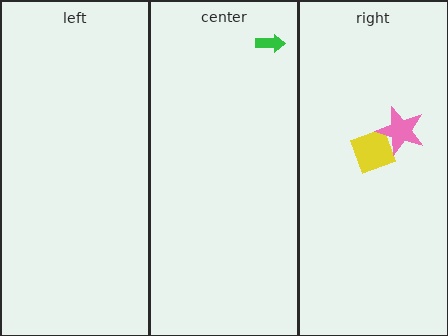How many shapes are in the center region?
1.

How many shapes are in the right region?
2.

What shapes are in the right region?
The yellow diamond, the pink star.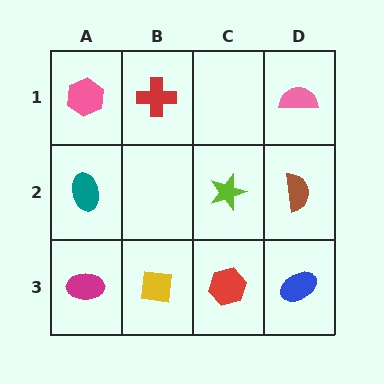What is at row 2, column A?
A teal ellipse.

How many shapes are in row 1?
3 shapes.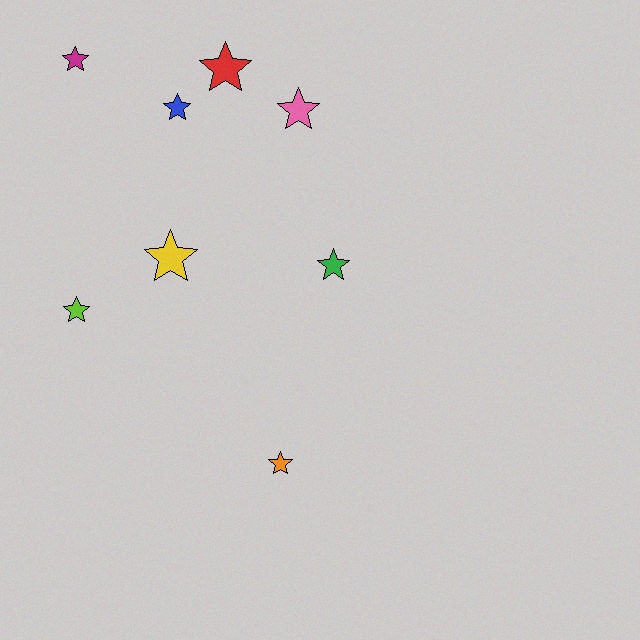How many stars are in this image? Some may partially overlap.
There are 8 stars.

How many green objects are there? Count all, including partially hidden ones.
There is 1 green object.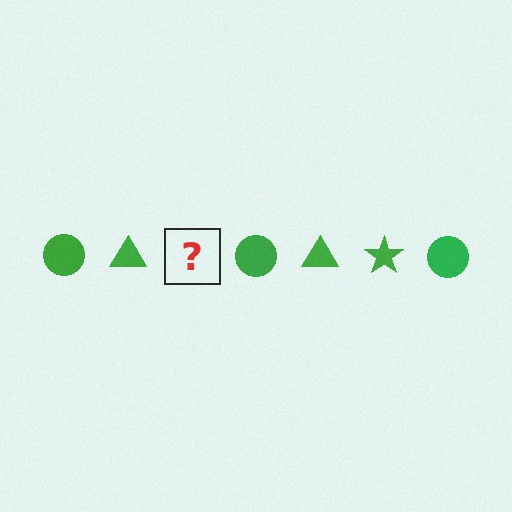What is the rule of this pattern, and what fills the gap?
The rule is that the pattern cycles through circle, triangle, star shapes in green. The gap should be filled with a green star.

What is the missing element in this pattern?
The missing element is a green star.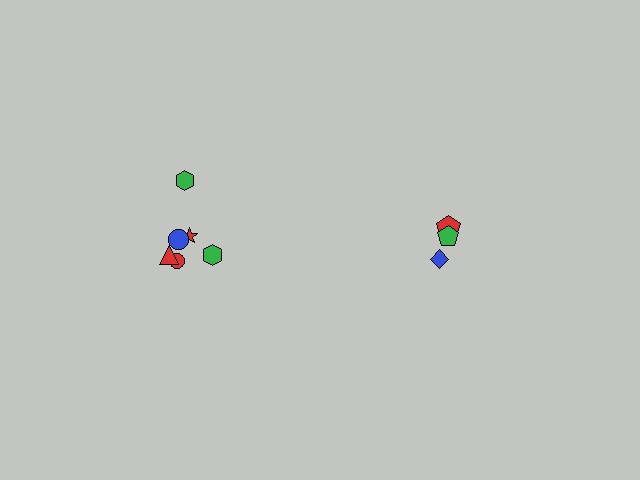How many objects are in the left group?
There are 6 objects.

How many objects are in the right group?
There are 3 objects.